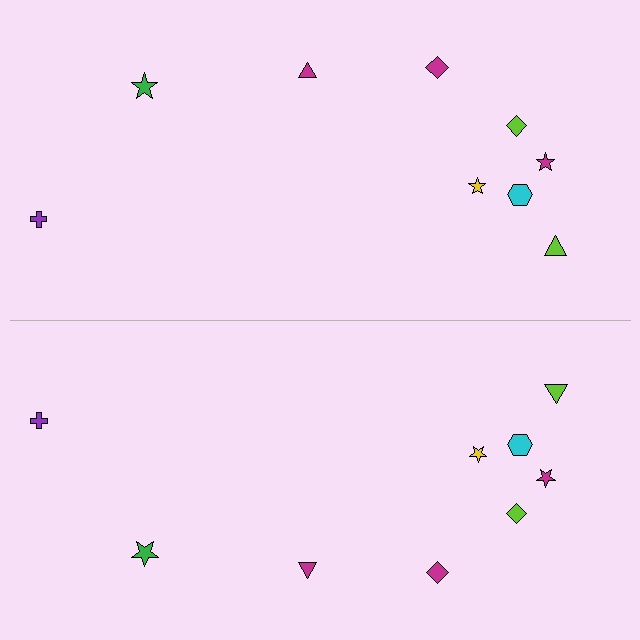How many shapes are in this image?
There are 18 shapes in this image.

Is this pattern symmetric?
Yes, this pattern has bilateral (reflection) symmetry.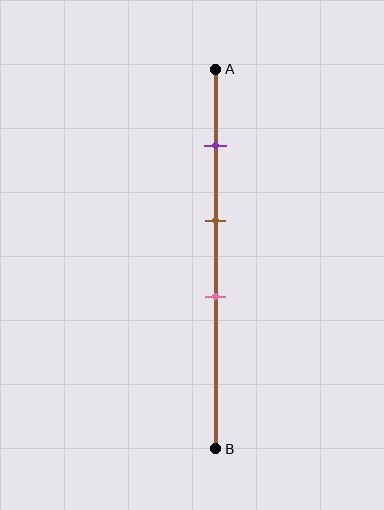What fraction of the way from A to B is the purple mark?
The purple mark is approximately 20% (0.2) of the way from A to B.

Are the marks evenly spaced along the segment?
Yes, the marks are approximately evenly spaced.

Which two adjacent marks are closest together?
The brown and pink marks are the closest adjacent pair.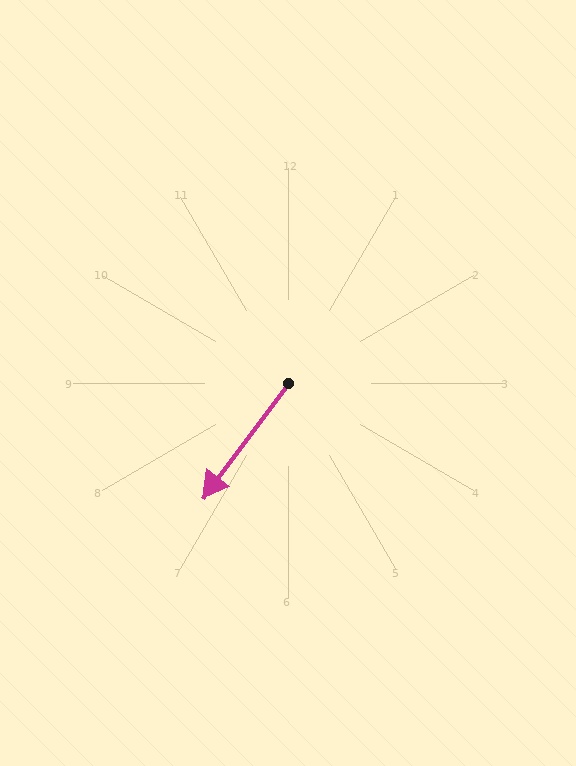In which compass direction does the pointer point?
Southwest.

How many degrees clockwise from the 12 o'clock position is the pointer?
Approximately 217 degrees.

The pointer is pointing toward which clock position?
Roughly 7 o'clock.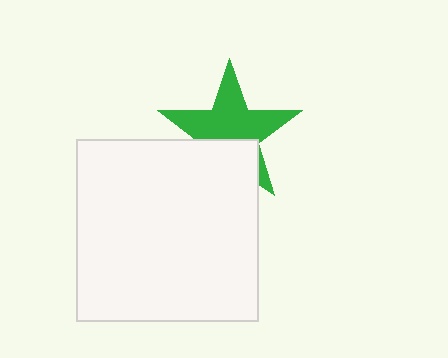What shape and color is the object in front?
The object in front is a white square.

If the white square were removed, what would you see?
You would see the complete green star.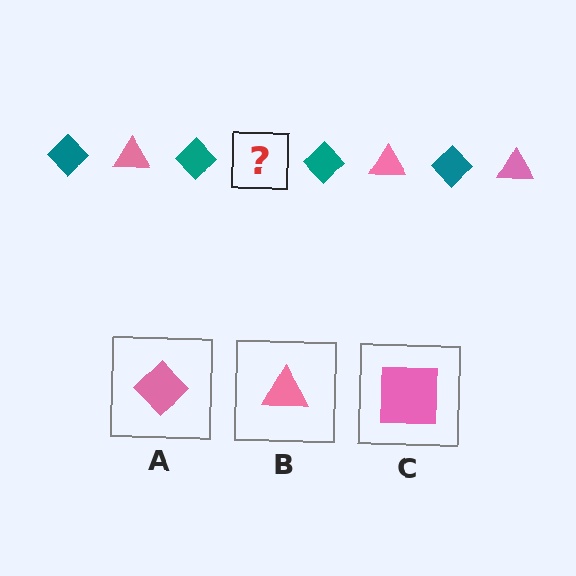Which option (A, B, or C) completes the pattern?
B.